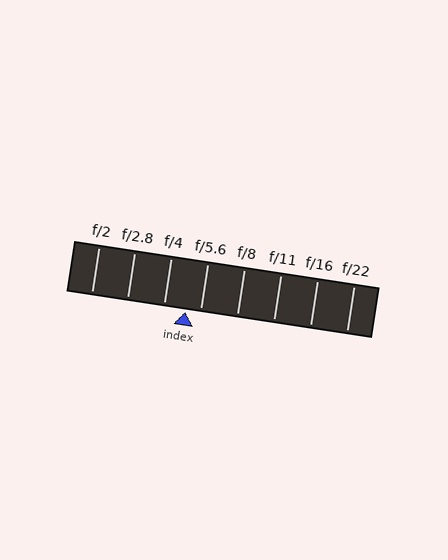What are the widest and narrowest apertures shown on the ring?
The widest aperture shown is f/2 and the narrowest is f/22.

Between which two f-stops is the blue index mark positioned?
The index mark is between f/4 and f/5.6.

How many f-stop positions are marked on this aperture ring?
There are 8 f-stop positions marked.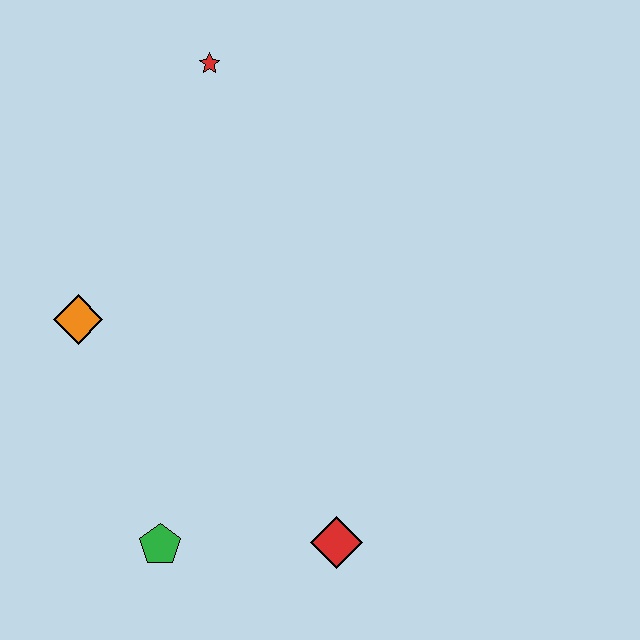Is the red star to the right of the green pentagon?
Yes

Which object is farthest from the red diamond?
The red star is farthest from the red diamond.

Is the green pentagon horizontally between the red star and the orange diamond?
Yes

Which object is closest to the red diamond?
The green pentagon is closest to the red diamond.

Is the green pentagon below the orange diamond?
Yes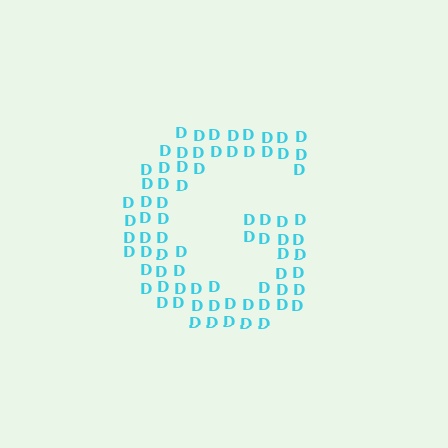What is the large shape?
The large shape is the letter G.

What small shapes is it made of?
It is made of small letter D's.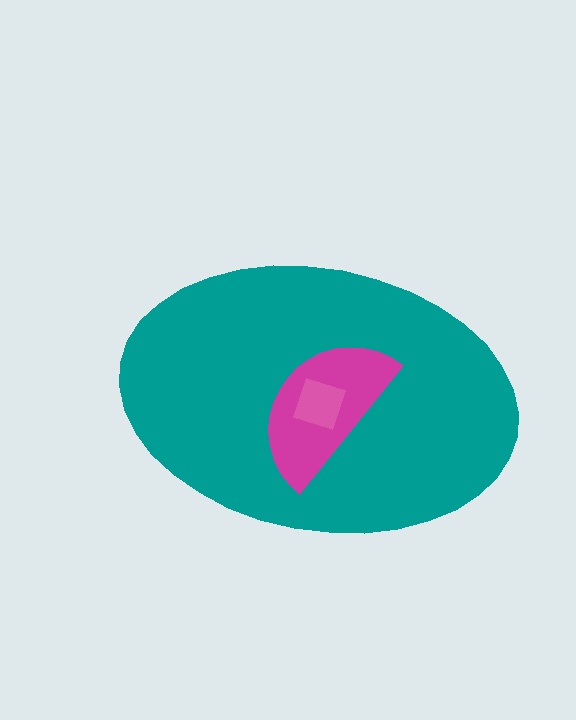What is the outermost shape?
The teal ellipse.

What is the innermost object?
The pink square.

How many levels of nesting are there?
3.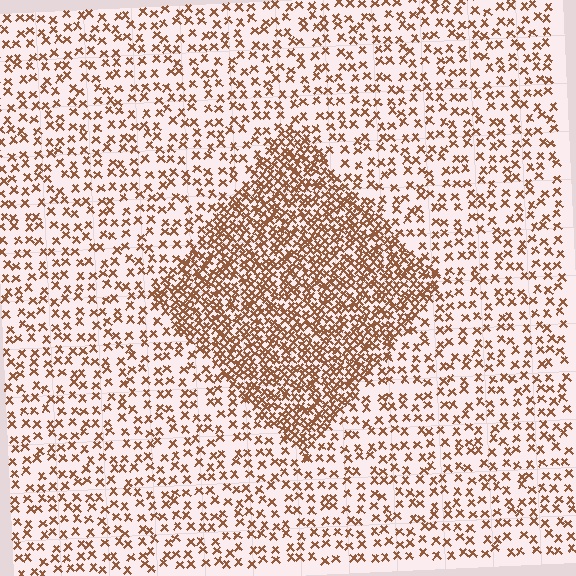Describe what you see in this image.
The image contains small brown elements arranged at two different densities. A diamond-shaped region is visible where the elements are more densely packed than the surrounding area.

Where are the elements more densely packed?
The elements are more densely packed inside the diamond boundary.